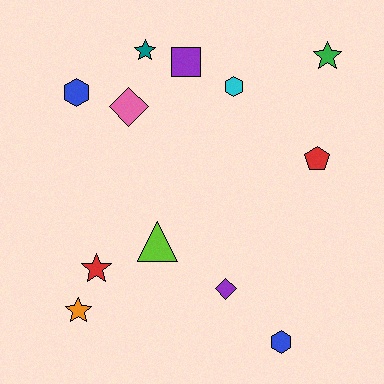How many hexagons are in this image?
There are 3 hexagons.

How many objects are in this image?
There are 12 objects.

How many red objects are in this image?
There are 2 red objects.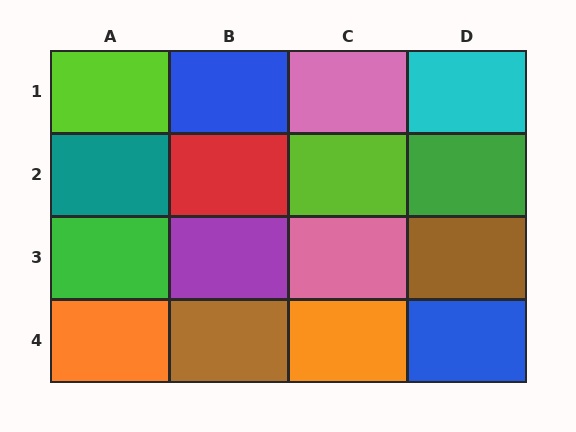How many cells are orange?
2 cells are orange.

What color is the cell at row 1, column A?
Lime.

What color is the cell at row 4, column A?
Orange.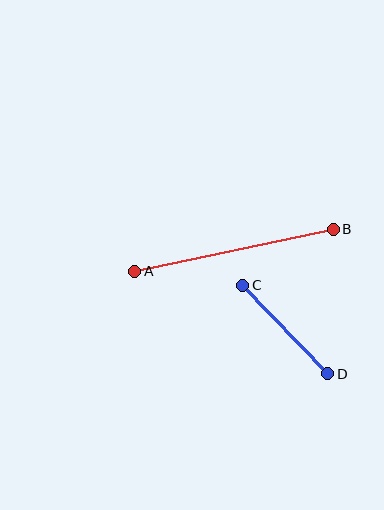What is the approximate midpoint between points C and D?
The midpoint is at approximately (285, 330) pixels.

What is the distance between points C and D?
The distance is approximately 123 pixels.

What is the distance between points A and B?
The distance is approximately 203 pixels.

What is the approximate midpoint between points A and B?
The midpoint is at approximately (234, 250) pixels.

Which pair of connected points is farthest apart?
Points A and B are farthest apart.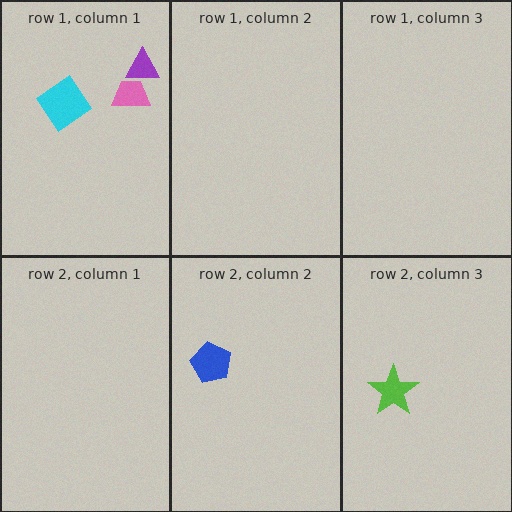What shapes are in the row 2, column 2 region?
The blue pentagon.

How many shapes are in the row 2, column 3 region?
1.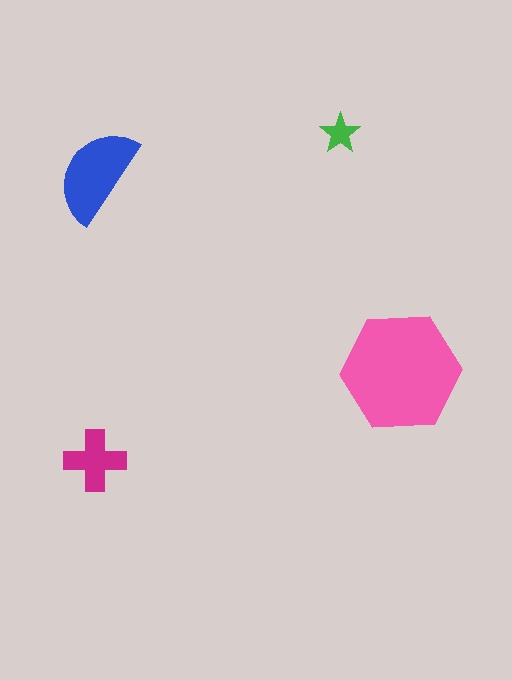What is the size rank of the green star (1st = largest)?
4th.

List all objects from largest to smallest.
The pink hexagon, the blue semicircle, the magenta cross, the green star.